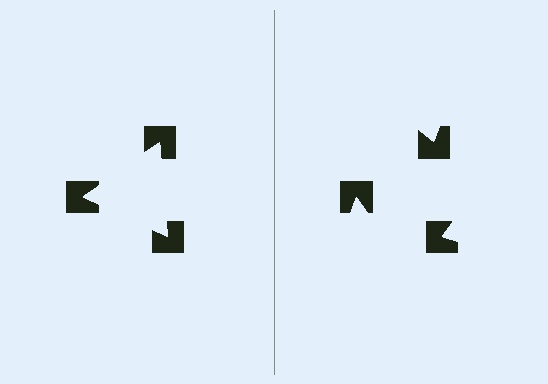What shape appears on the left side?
An illusory triangle.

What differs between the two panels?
The notched squares are positioned identically on both sides; only the wedge orientations differ. On the left they align to a triangle; on the right they are misaligned.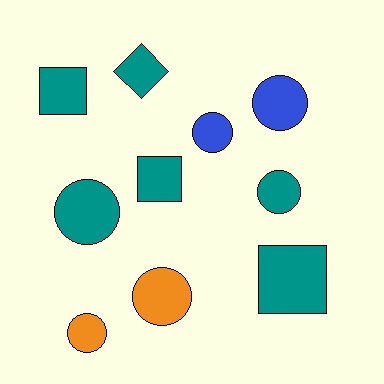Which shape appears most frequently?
Circle, with 6 objects.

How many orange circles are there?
There are 2 orange circles.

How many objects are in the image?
There are 10 objects.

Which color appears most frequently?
Teal, with 6 objects.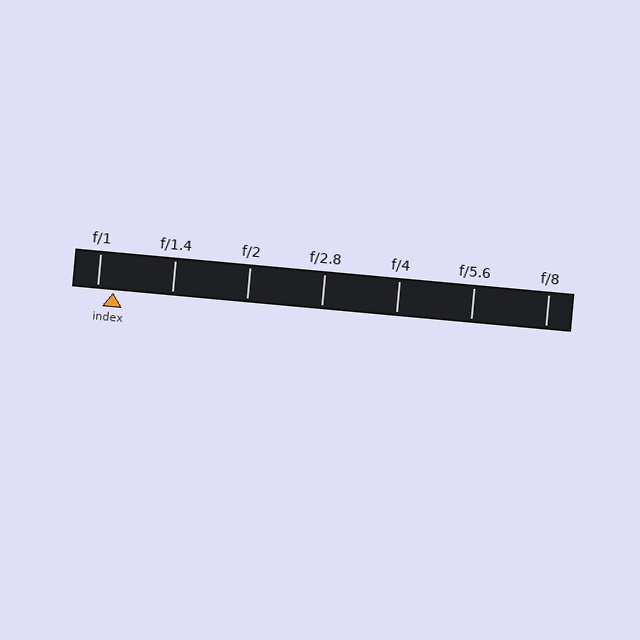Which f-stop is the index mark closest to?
The index mark is closest to f/1.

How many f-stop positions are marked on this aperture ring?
There are 7 f-stop positions marked.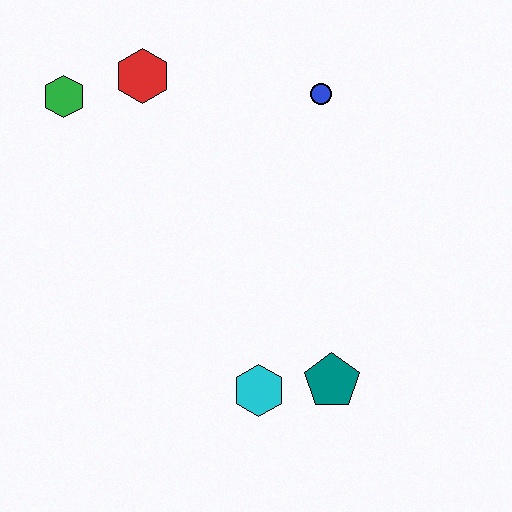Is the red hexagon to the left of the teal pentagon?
Yes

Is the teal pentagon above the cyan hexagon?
Yes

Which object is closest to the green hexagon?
The red hexagon is closest to the green hexagon.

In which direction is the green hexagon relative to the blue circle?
The green hexagon is to the left of the blue circle.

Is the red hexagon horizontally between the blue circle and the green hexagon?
Yes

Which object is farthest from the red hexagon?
The teal pentagon is farthest from the red hexagon.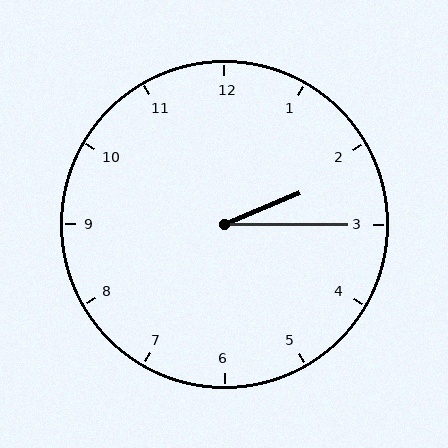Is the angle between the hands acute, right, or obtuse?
It is acute.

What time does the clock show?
2:15.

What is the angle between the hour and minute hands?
Approximately 22 degrees.